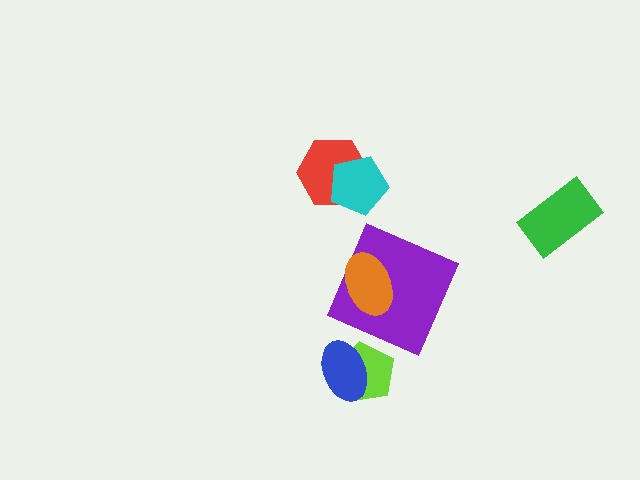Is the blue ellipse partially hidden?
No, no other shape covers it.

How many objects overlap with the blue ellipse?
1 object overlaps with the blue ellipse.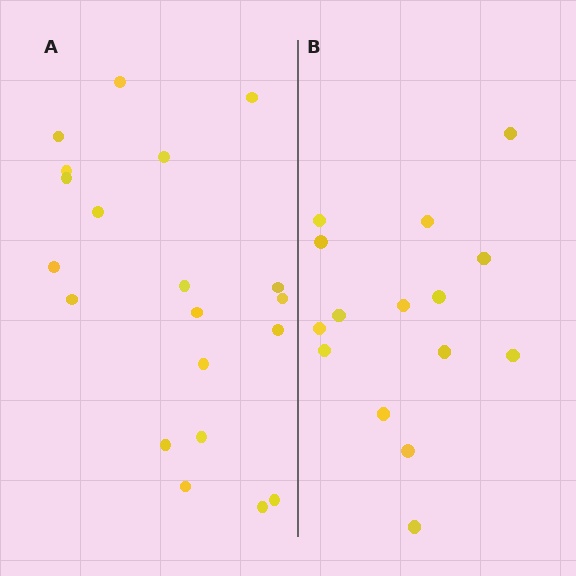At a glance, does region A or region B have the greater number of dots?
Region A (the left region) has more dots.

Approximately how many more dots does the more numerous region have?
Region A has about 5 more dots than region B.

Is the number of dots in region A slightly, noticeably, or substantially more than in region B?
Region A has noticeably more, but not dramatically so. The ratio is roughly 1.3 to 1.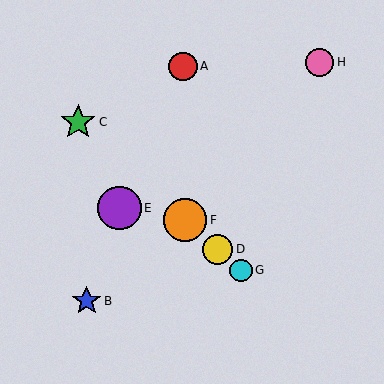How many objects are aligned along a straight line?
4 objects (C, D, F, G) are aligned along a straight line.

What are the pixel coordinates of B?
Object B is at (87, 301).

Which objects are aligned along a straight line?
Objects C, D, F, G are aligned along a straight line.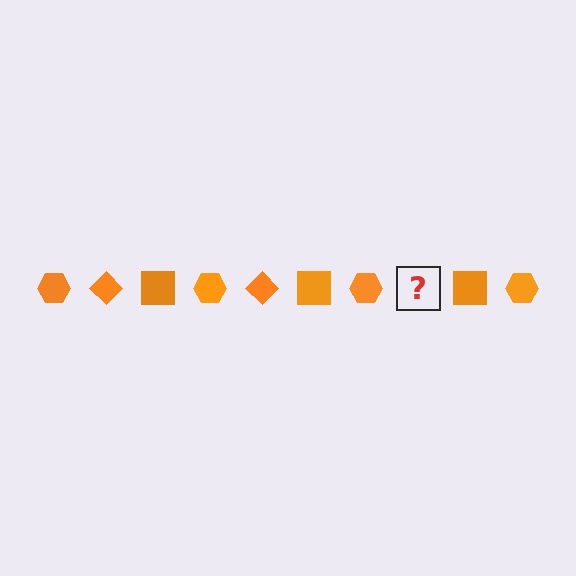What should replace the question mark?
The question mark should be replaced with an orange diamond.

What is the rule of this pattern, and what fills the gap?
The rule is that the pattern cycles through hexagon, diamond, square shapes in orange. The gap should be filled with an orange diamond.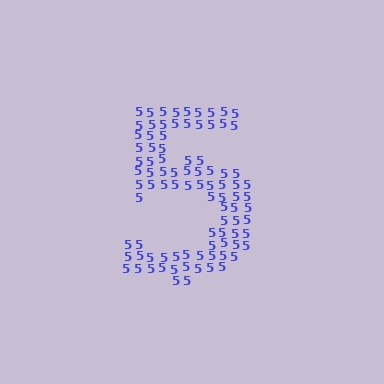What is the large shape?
The large shape is the digit 5.